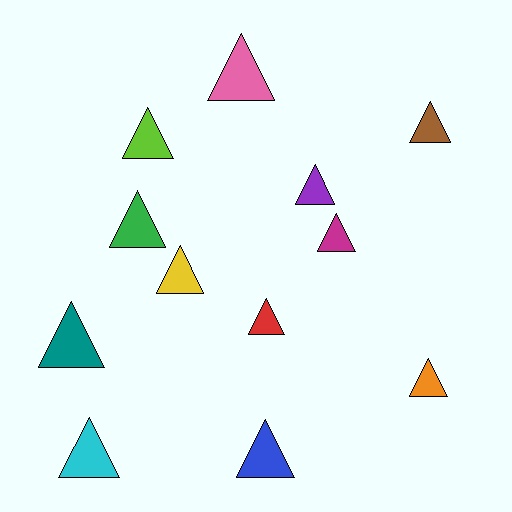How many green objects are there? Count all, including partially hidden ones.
There is 1 green object.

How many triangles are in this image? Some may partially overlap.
There are 12 triangles.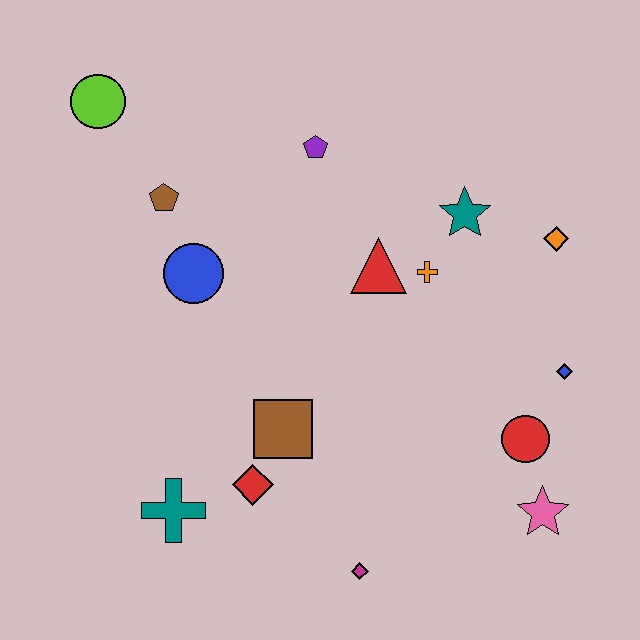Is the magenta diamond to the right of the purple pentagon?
Yes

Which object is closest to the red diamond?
The brown square is closest to the red diamond.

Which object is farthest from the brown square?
The lime circle is farthest from the brown square.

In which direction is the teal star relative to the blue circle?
The teal star is to the right of the blue circle.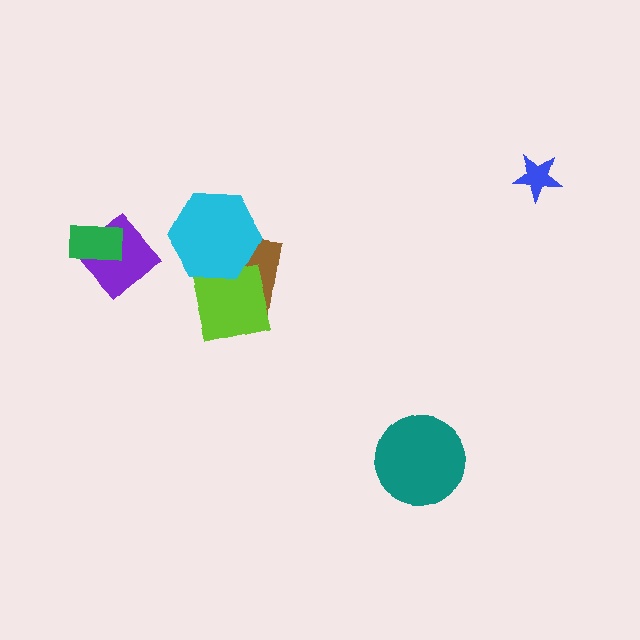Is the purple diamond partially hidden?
Yes, it is partially covered by another shape.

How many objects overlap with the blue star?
0 objects overlap with the blue star.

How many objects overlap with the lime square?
2 objects overlap with the lime square.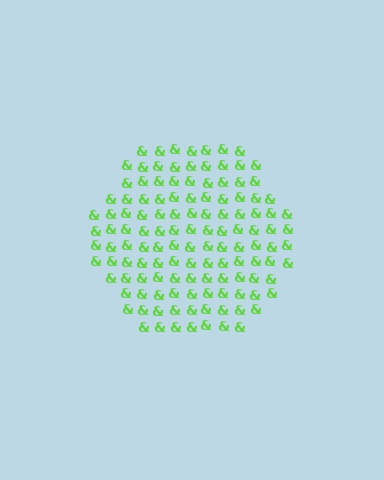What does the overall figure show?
The overall figure shows a hexagon.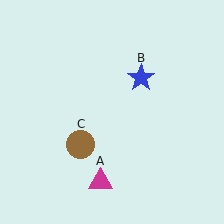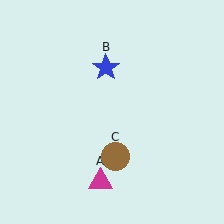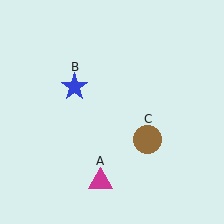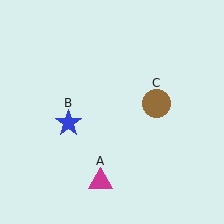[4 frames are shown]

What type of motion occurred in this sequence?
The blue star (object B), brown circle (object C) rotated counterclockwise around the center of the scene.